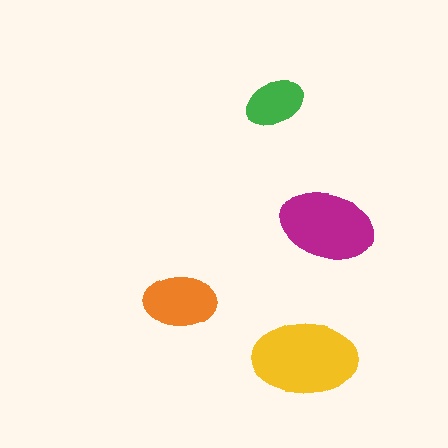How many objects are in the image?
There are 4 objects in the image.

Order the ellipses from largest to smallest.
the yellow one, the magenta one, the orange one, the green one.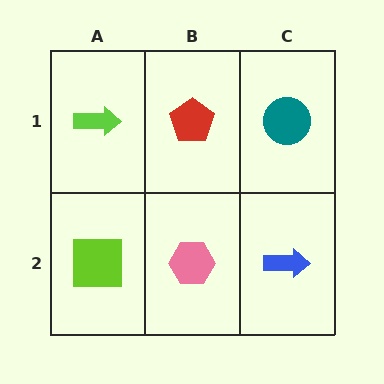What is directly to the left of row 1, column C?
A red pentagon.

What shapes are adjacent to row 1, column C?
A blue arrow (row 2, column C), a red pentagon (row 1, column B).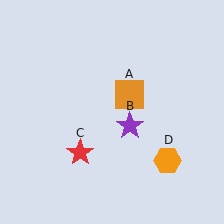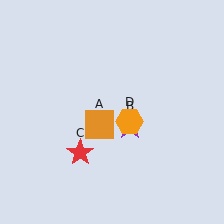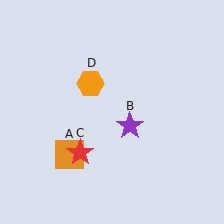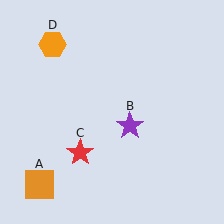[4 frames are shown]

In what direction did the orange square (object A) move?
The orange square (object A) moved down and to the left.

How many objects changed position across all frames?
2 objects changed position: orange square (object A), orange hexagon (object D).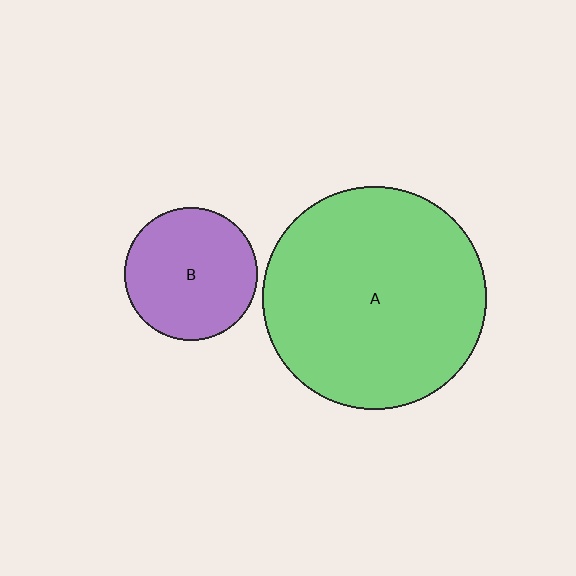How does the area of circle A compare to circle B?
Approximately 2.8 times.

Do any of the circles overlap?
No, none of the circles overlap.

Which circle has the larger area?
Circle A (green).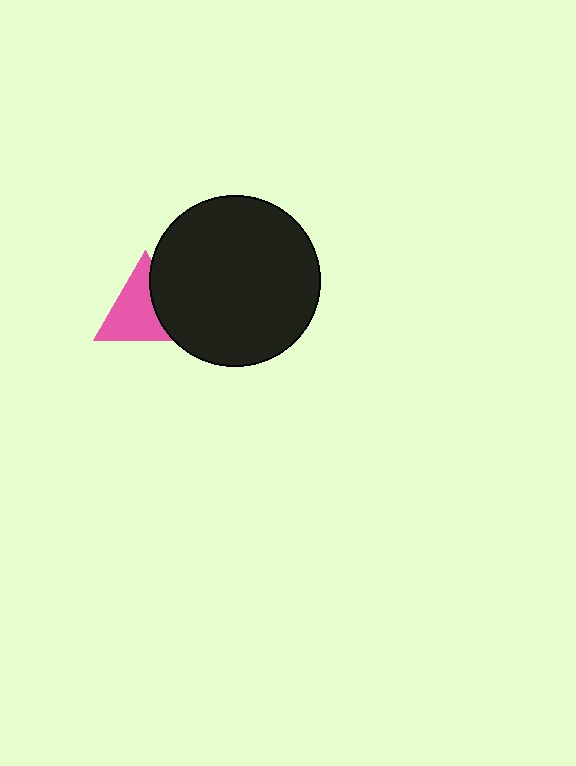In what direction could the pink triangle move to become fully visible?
The pink triangle could move left. That would shift it out from behind the black circle entirely.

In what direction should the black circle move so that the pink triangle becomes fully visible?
The black circle should move right. That is the shortest direction to clear the overlap and leave the pink triangle fully visible.